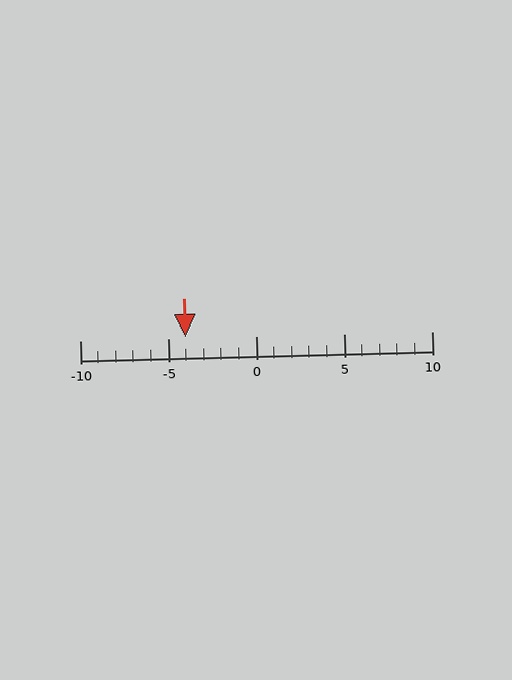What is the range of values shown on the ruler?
The ruler shows values from -10 to 10.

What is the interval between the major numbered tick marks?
The major tick marks are spaced 5 units apart.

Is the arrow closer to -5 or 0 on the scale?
The arrow is closer to -5.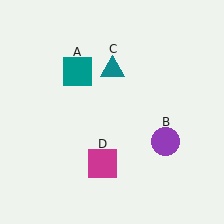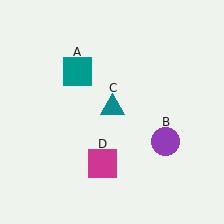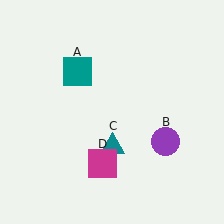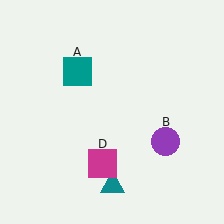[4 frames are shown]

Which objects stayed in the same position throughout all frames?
Teal square (object A) and purple circle (object B) and magenta square (object D) remained stationary.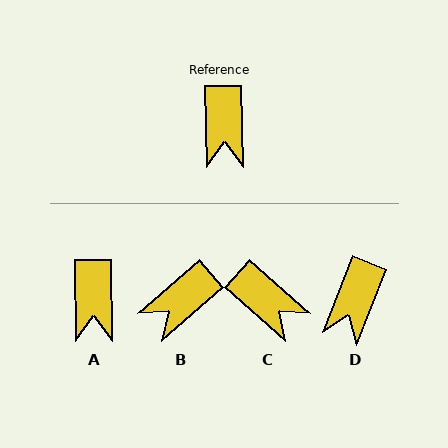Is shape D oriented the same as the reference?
No, it is off by about 22 degrees.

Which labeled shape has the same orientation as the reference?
A.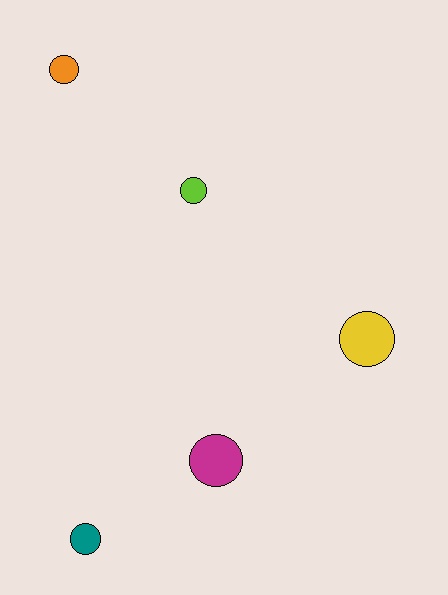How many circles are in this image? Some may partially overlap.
There are 5 circles.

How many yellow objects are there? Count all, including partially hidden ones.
There is 1 yellow object.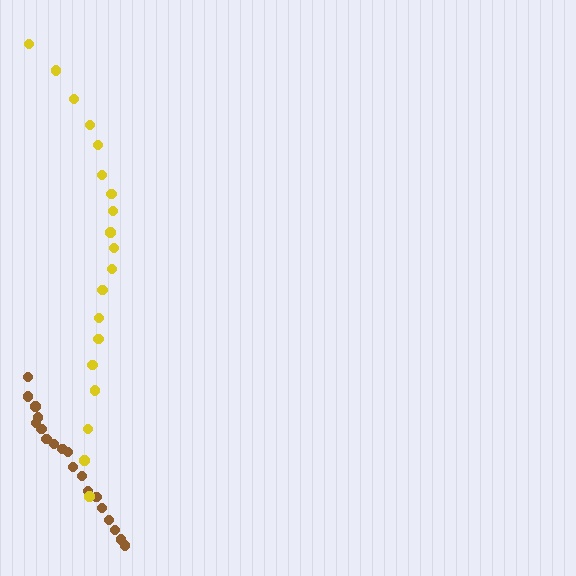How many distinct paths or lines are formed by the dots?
There are 2 distinct paths.